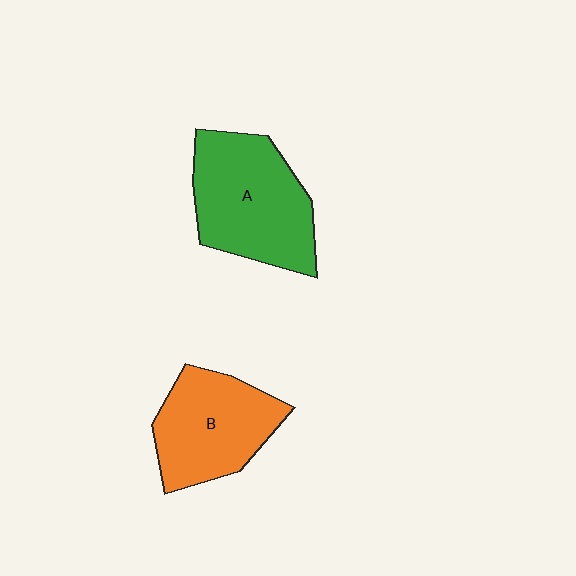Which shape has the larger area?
Shape A (green).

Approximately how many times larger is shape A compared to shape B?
Approximately 1.2 times.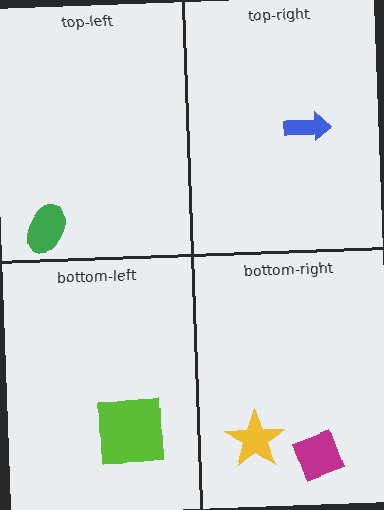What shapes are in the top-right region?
The blue arrow.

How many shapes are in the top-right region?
1.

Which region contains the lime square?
The bottom-left region.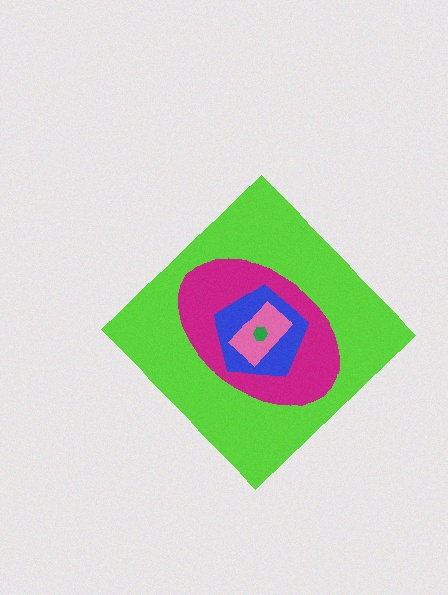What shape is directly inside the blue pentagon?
The pink rectangle.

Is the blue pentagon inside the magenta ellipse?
Yes.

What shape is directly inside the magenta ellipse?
The blue pentagon.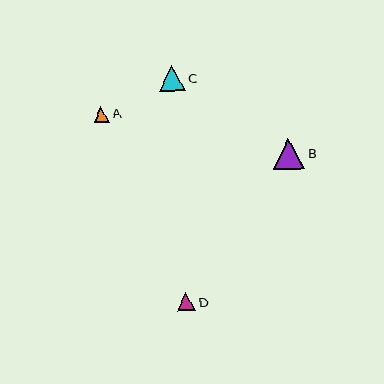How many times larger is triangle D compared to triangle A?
Triangle D is approximately 1.2 times the size of triangle A.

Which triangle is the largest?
Triangle B is the largest with a size of approximately 31 pixels.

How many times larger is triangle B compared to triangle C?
Triangle B is approximately 1.2 times the size of triangle C.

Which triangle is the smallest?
Triangle A is the smallest with a size of approximately 15 pixels.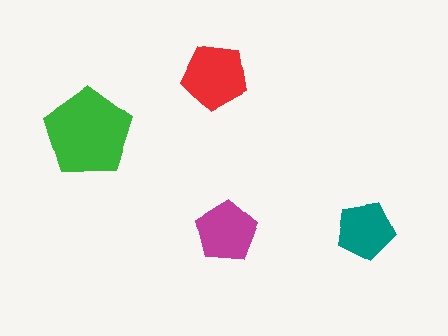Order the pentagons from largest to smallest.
the green one, the red one, the magenta one, the teal one.